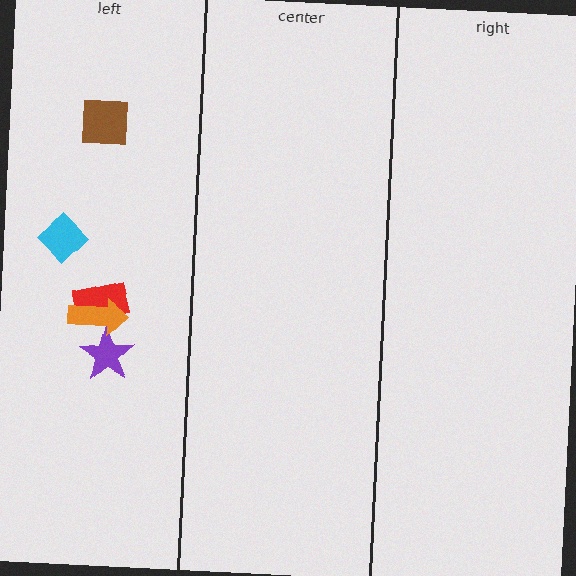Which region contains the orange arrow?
The left region.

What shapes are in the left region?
The cyan diamond, the purple star, the red rectangle, the brown square, the orange arrow.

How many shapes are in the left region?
5.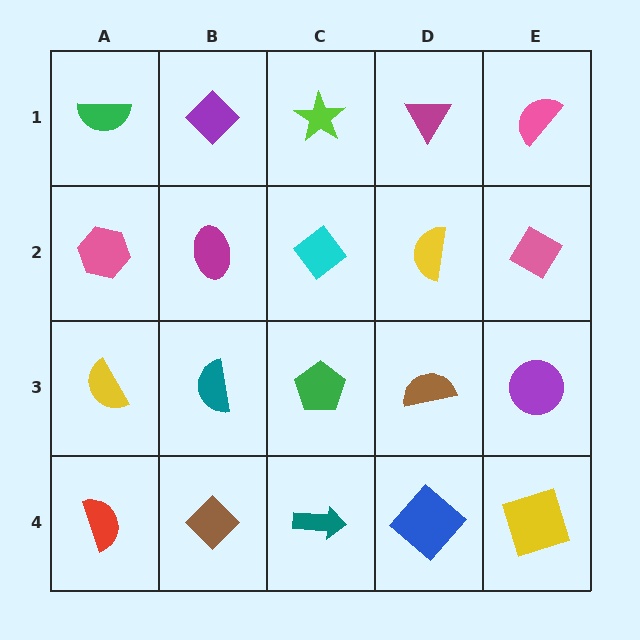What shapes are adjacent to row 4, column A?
A yellow semicircle (row 3, column A), a brown diamond (row 4, column B).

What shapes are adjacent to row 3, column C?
A cyan diamond (row 2, column C), a teal arrow (row 4, column C), a teal semicircle (row 3, column B), a brown semicircle (row 3, column D).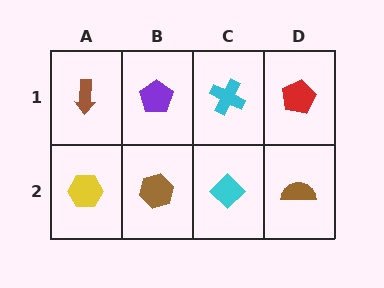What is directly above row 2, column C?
A cyan cross.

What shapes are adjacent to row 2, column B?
A purple pentagon (row 1, column B), a yellow hexagon (row 2, column A), a cyan diamond (row 2, column C).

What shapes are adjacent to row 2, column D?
A red pentagon (row 1, column D), a cyan diamond (row 2, column C).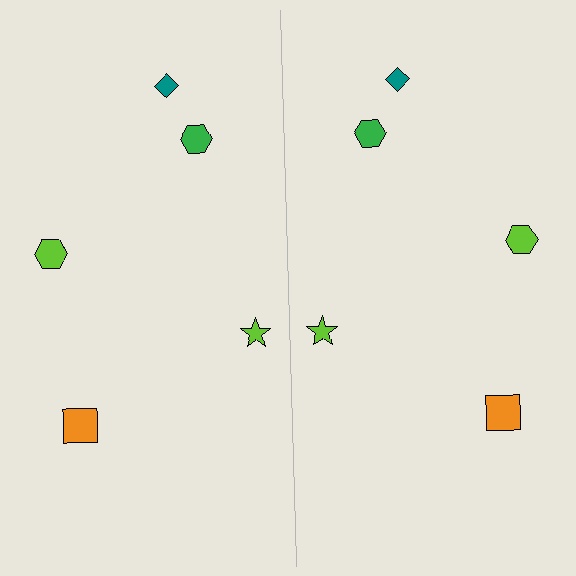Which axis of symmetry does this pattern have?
The pattern has a vertical axis of symmetry running through the center of the image.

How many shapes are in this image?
There are 10 shapes in this image.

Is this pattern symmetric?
Yes, this pattern has bilateral (reflection) symmetry.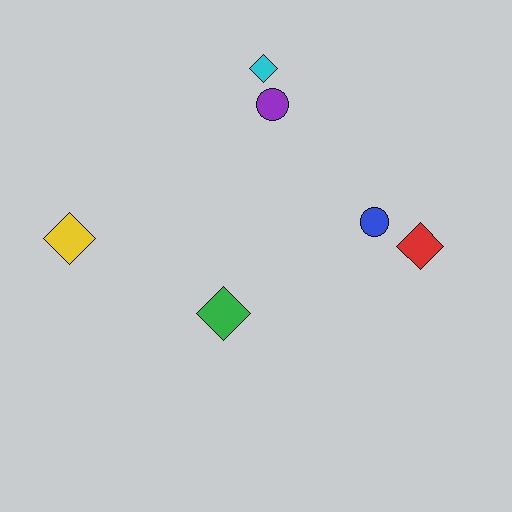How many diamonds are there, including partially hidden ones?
There are 4 diamonds.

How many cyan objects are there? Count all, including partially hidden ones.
There is 1 cyan object.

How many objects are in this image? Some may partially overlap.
There are 6 objects.